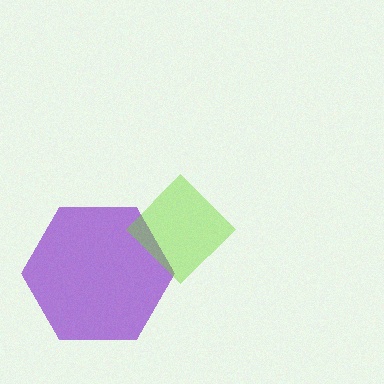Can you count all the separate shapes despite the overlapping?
Yes, there are 2 separate shapes.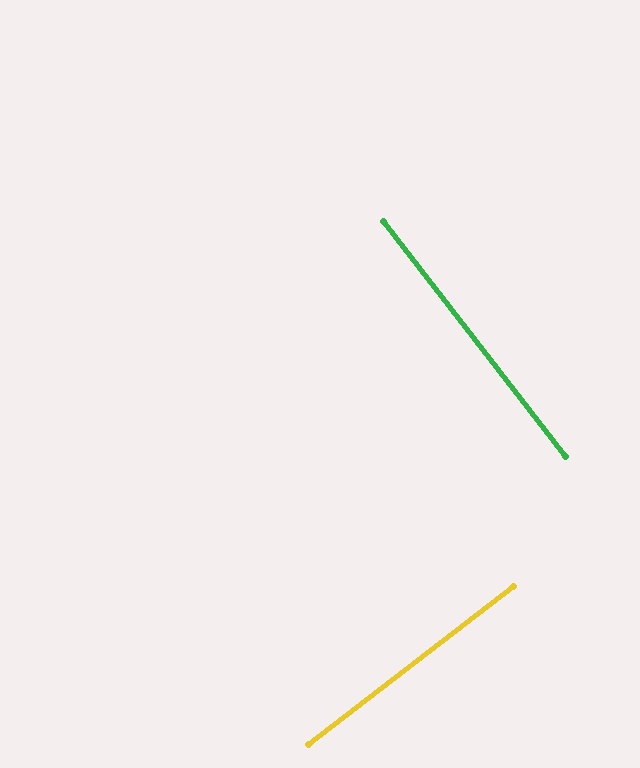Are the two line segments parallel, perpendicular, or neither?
Perpendicular — they meet at approximately 90°.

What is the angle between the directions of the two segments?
Approximately 90 degrees.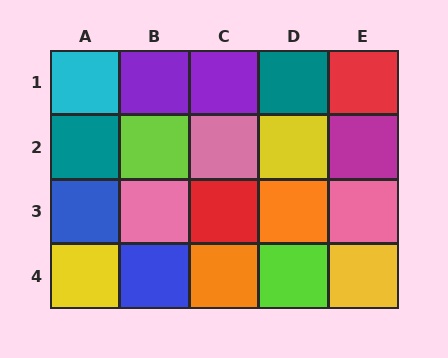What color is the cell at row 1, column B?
Purple.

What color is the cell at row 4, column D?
Lime.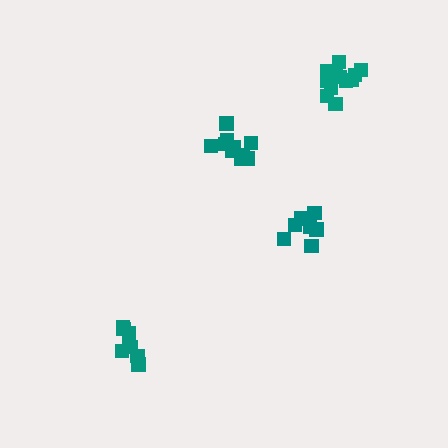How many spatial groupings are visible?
There are 4 spatial groupings.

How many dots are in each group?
Group 1: 12 dots, Group 2: 8 dots, Group 3: 12 dots, Group 4: 8 dots (40 total).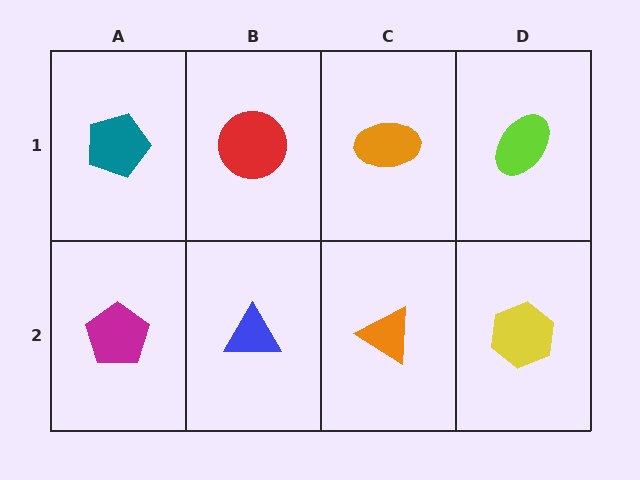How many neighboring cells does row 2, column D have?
2.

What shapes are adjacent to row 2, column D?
A lime ellipse (row 1, column D), an orange triangle (row 2, column C).